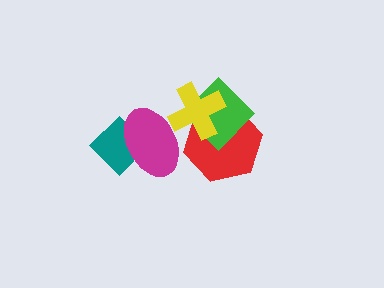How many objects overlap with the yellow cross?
3 objects overlap with the yellow cross.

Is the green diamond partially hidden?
Yes, it is partially covered by another shape.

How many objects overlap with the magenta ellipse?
2 objects overlap with the magenta ellipse.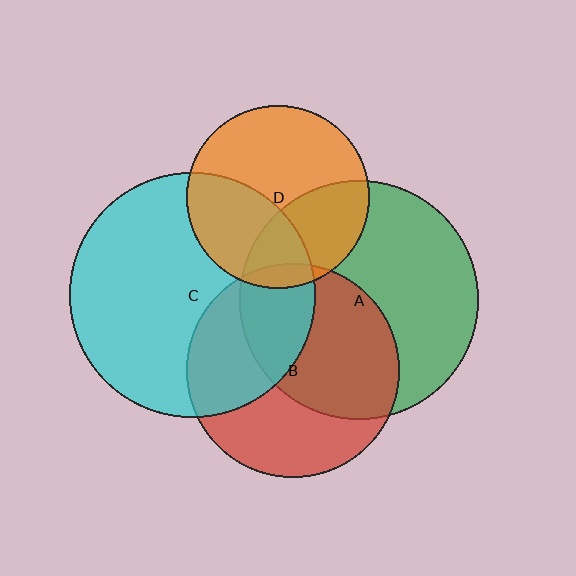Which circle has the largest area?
Circle C (cyan).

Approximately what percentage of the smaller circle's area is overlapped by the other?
Approximately 20%.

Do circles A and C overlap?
Yes.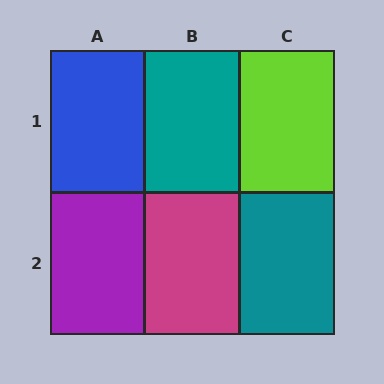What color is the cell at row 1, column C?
Lime.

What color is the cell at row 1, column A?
Blue.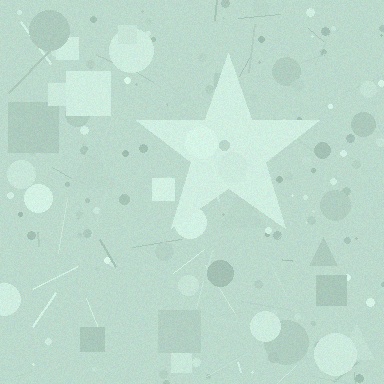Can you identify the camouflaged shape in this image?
The camouflaged shape is a star.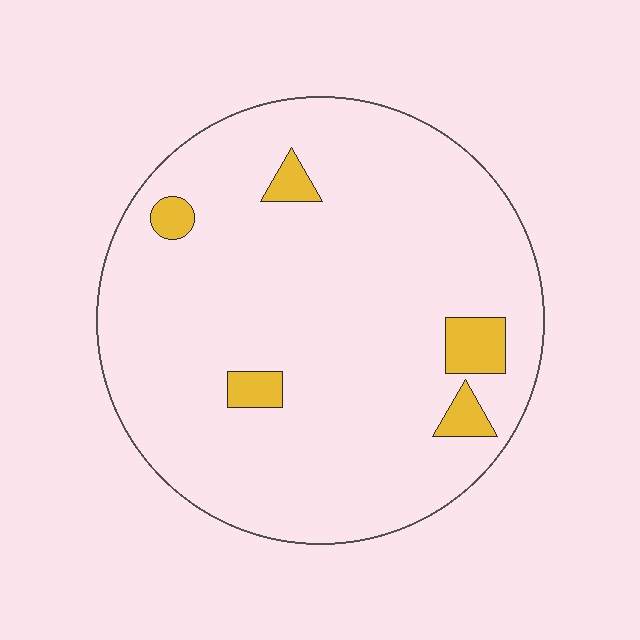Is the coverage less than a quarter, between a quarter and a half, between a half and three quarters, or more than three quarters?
Less than a quarter.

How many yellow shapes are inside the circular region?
5.